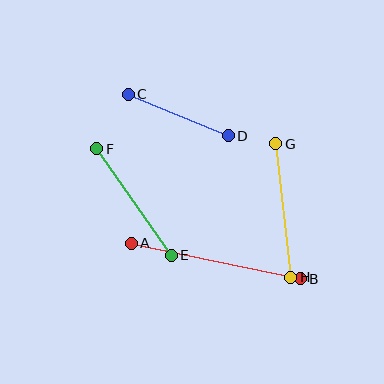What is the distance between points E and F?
The distance is approximately 130 pixels.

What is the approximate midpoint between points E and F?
The midpoint is at approximately (134, 202) pixels.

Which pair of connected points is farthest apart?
Points A and B are farthest apart.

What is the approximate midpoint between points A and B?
The midpoint is at approximately (216, 261) pixels.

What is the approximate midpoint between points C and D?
The midpoint is at approximately (178, 115) pixels.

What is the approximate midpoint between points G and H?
The midpoint is at approximately (283, 210) pixels.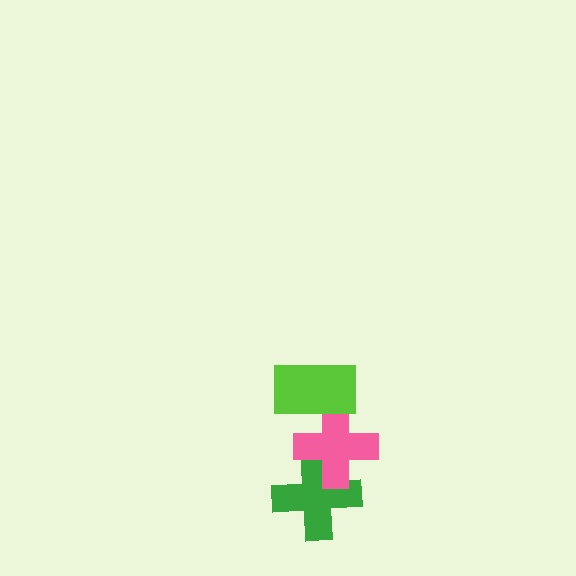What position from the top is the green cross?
The green cross is 3rd from the top.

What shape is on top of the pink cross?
The lime rectangle is on top of the pink cross.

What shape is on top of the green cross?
The pink cross is on top of the green cross.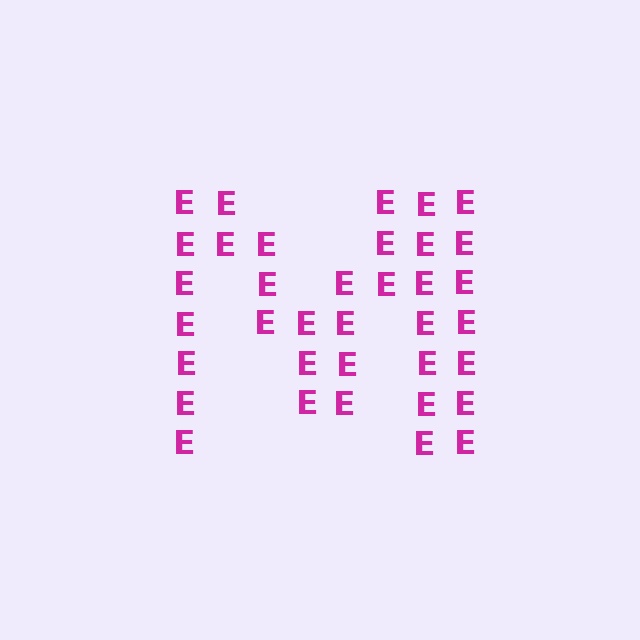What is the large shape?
The large shape is the letter M.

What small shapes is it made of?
It is made of small letter E's.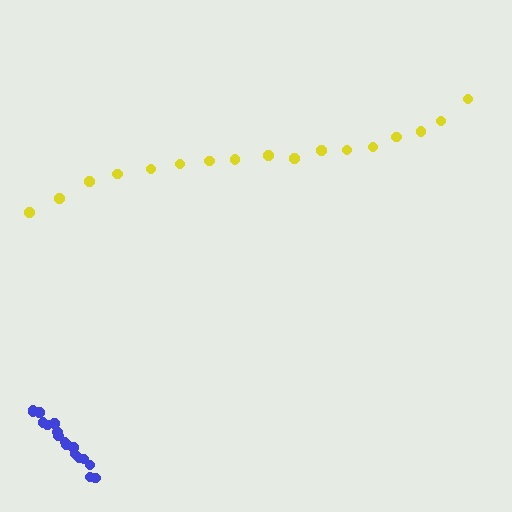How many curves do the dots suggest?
There are 2 distinct paths.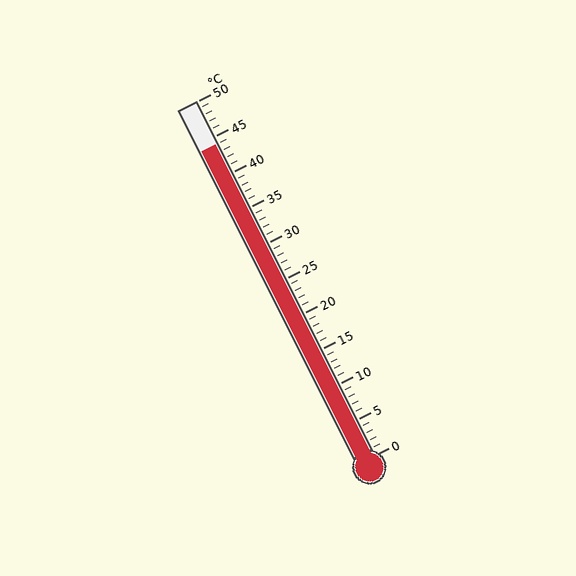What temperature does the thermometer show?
The thermometer shows approximately 44°C.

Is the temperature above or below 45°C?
The temperature is below 45°C.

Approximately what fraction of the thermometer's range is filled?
The thermometer is filled to approximately 90% of its range.